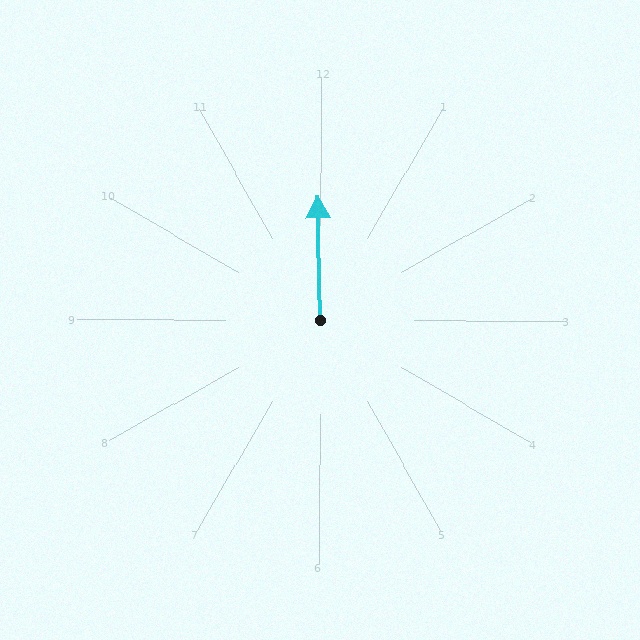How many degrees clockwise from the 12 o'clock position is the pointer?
Approximately 359 degrees.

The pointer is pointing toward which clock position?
Roughly 12 o'clock.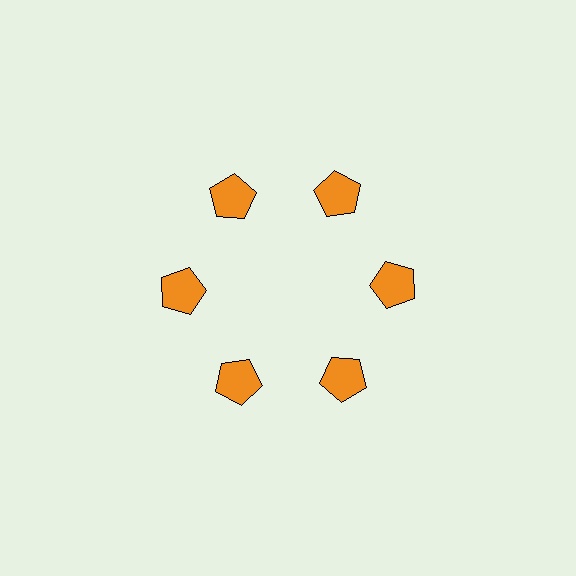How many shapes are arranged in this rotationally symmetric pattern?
There are 6 shapes, arranged in 6 groups of 1.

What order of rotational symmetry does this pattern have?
This pattern has 6-fold rotational symmetry.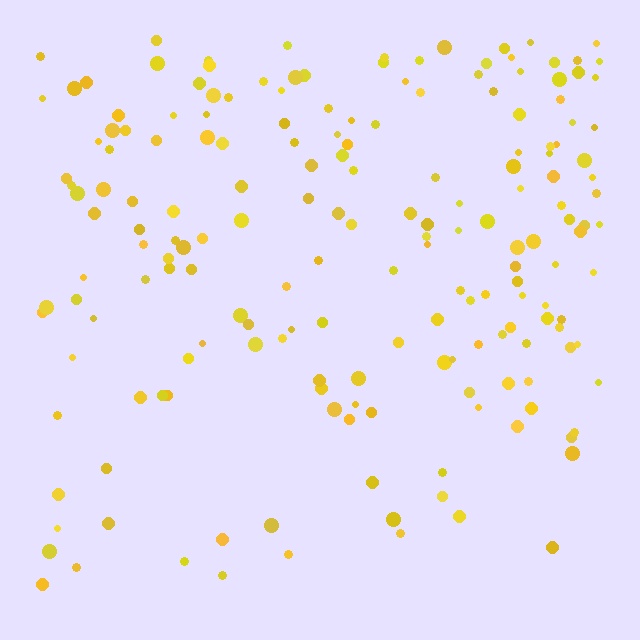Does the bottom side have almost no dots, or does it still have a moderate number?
Still a moderate number, just noticeably fewer than the top.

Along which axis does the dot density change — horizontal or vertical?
Vertical.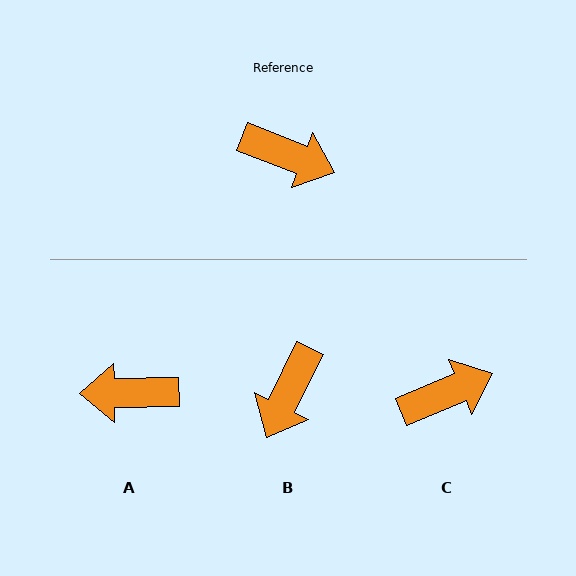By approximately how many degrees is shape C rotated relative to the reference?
Approximately 44 degrees counter-clockwise.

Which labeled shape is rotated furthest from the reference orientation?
A, about 158 degrees away.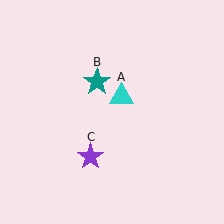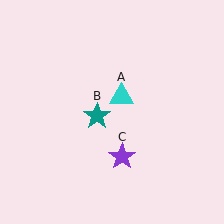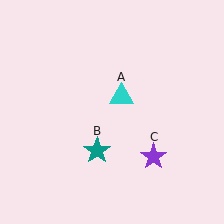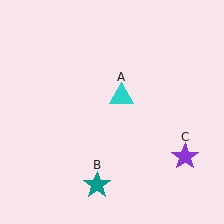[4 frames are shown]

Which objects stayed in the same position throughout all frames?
Cyan triangle (object A) remained stationary.